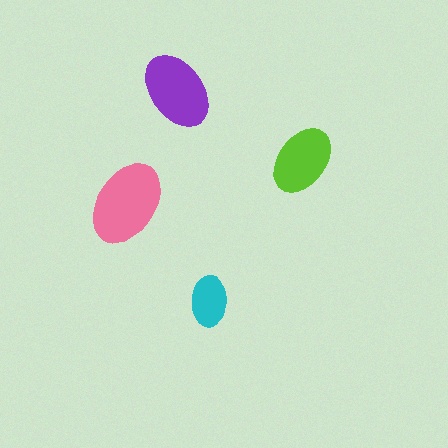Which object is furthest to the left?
The pink ellipse is leftmost.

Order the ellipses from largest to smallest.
the pink one, the purple one, the lime one, the cyan one.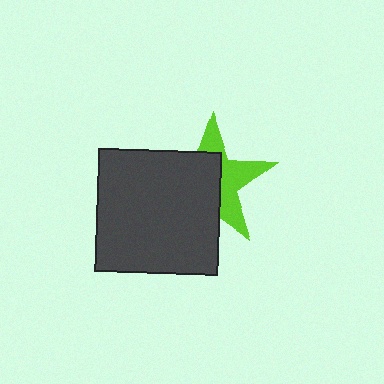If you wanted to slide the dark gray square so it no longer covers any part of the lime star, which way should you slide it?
Slide it toward the lower-left — that is the most direct way to separate the two shapes.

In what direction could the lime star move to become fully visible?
The lime star could move toward the upper-right. That would shift it out from behind the dark gray square entirely.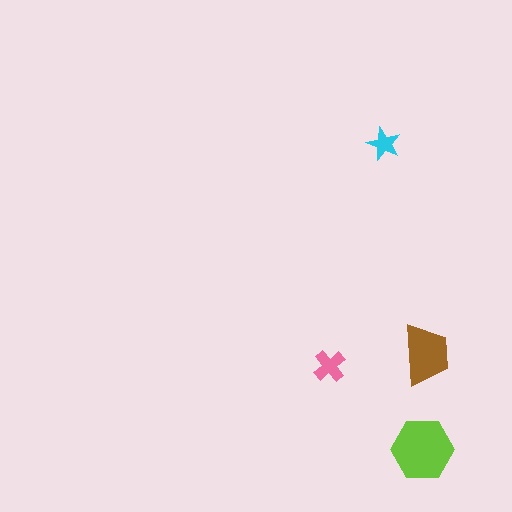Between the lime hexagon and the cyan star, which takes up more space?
The lime hexagon.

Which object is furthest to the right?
The brown trapezoid is rightmost.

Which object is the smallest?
The cyan star.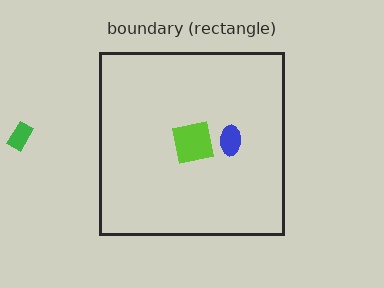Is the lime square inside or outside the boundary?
Inside.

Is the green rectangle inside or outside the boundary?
Outside.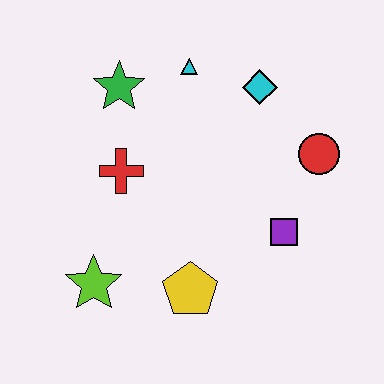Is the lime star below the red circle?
Yes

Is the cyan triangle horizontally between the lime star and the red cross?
No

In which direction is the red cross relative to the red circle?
The red cross is to the left of the red circle.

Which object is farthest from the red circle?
The lime star is farthest from the red circle.